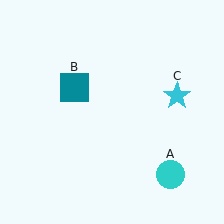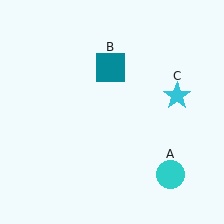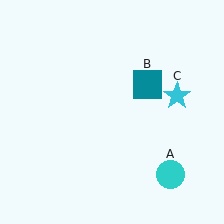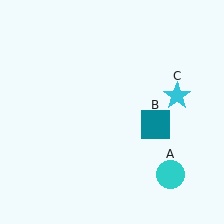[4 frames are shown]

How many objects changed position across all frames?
1 object changed position: teal square (object B).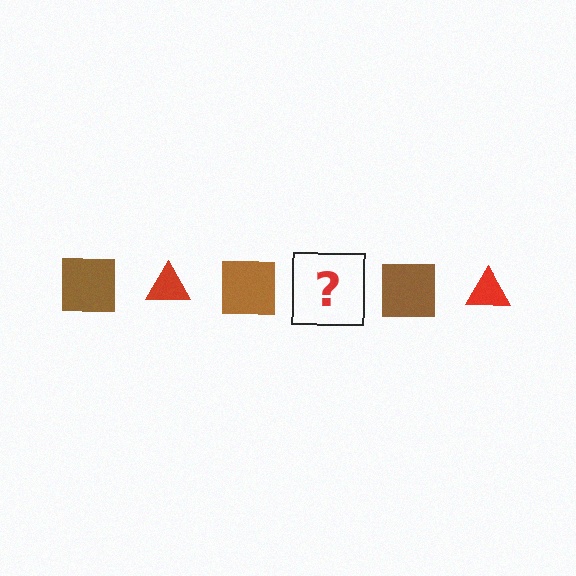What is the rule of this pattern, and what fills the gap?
The rule is that the pattern alternates between brown square and red triangle. The gap should be filled with a red triangle.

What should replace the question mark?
The question mark should be replaced with a red triangle.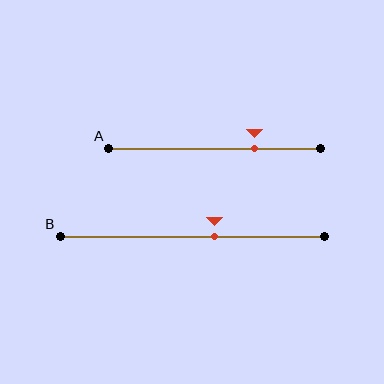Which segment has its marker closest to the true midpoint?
Segment B has its marker closest to the true midpoint.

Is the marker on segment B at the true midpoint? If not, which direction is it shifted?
No, the marker on segment B is shifted to the right by about 9% of the segment length.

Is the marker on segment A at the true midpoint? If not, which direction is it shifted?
No, the marker on segment A is shifted to the right by about 19% of the segment length.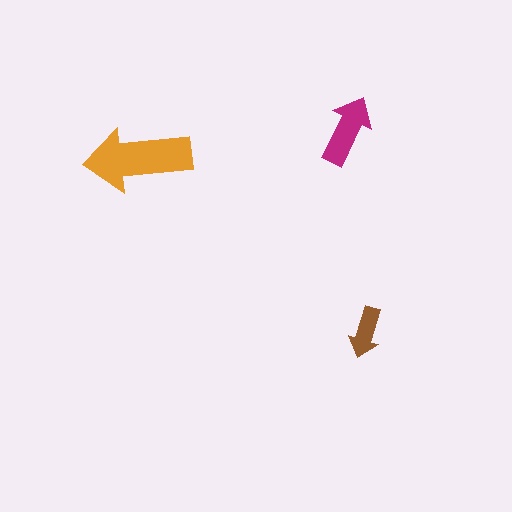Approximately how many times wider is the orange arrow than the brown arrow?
About 2 times wider.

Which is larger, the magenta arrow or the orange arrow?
The orange one.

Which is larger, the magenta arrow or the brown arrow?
The magenta one.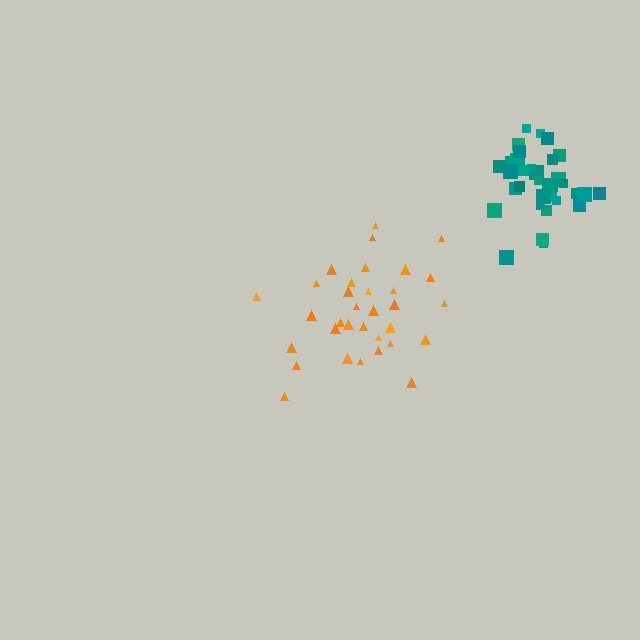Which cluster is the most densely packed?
Teal.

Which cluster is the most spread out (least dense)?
Orange.